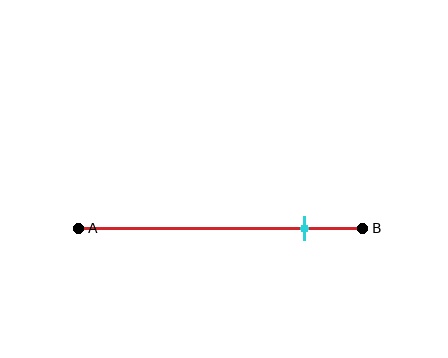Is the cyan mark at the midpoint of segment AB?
No, the mark is at about 80% from A, not at the 50% midpoint.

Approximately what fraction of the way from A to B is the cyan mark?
The cyan mark is approximately 80% of the way from A to B.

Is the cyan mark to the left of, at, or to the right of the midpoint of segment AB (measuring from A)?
The cyan mark is to the right of the midpoint of segment AB.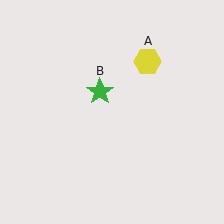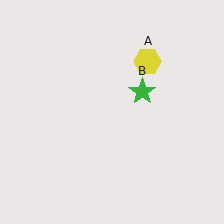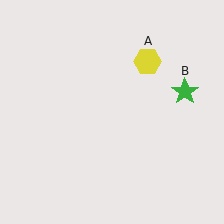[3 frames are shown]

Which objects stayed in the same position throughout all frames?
Yellow hexagon (object A) remained stationary.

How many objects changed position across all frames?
1 object changed position: green star (object B).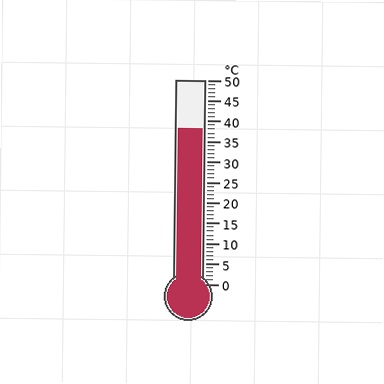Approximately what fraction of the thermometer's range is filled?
The thermometer is filled to approximately 75% of its range.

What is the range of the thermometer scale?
The thermometer scale ranges from 0°C to 50°C.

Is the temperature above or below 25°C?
The temperature is above 25°C.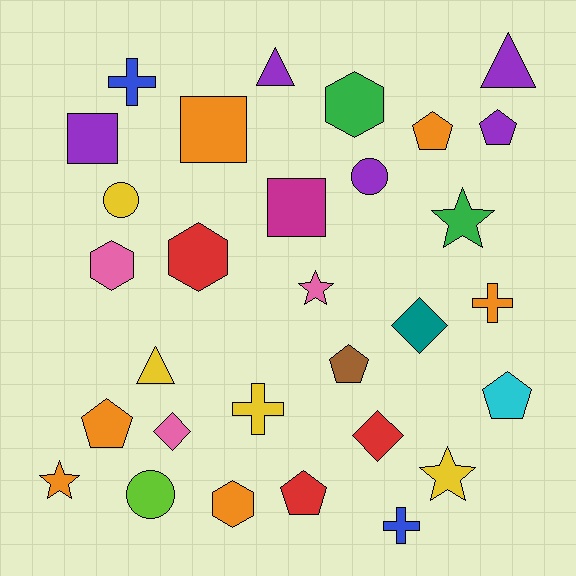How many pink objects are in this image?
There are 3 pink objects.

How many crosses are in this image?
There are 4 crosses.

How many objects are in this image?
There are 30 objects.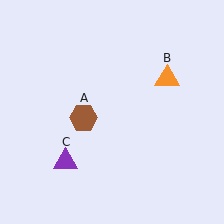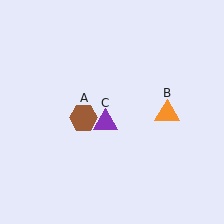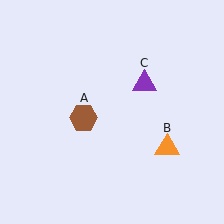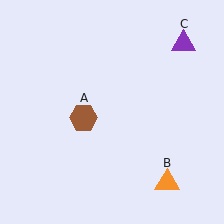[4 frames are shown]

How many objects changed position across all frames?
2 objects changed position: orange triangle (object B), purple triangle (object C).